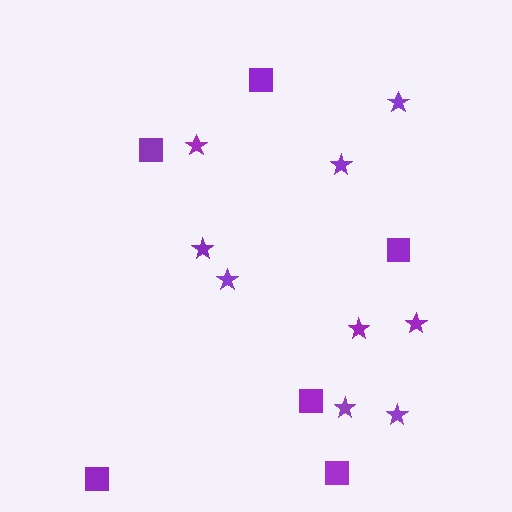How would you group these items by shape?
There are 2 groups: one group of stars (9) and one group of squares (6).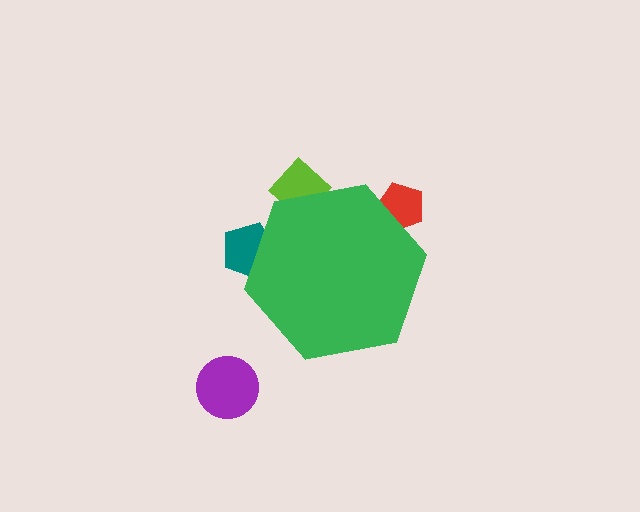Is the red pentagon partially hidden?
Yes, the red pentagon is partially hidden behind the green hexagon.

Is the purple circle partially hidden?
No, the purple circle is fully visible.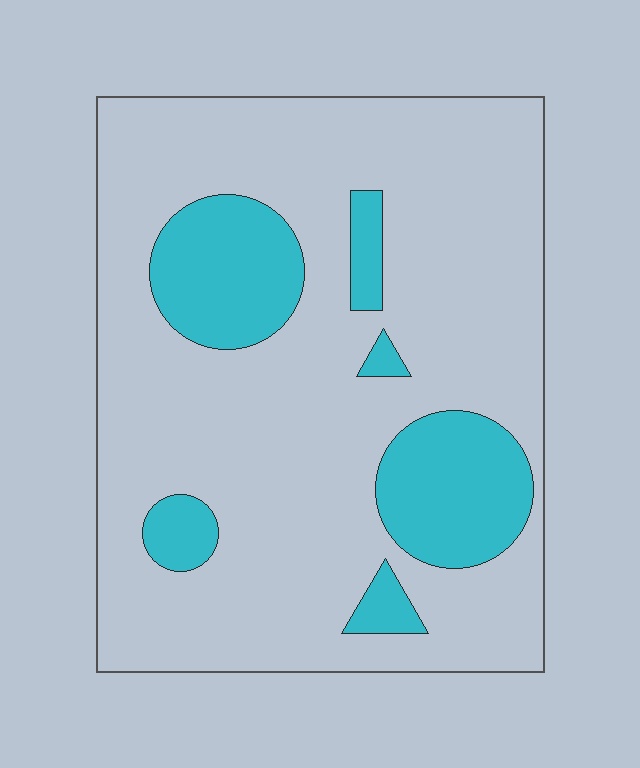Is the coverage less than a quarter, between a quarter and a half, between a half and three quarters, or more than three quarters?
Less than a quarter.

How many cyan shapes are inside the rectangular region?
6.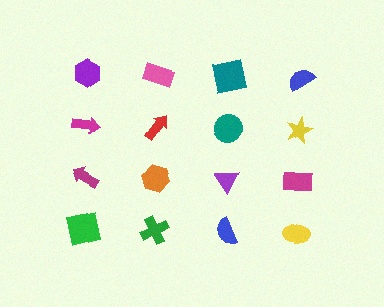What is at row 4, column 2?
A green cross.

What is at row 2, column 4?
A yellow star.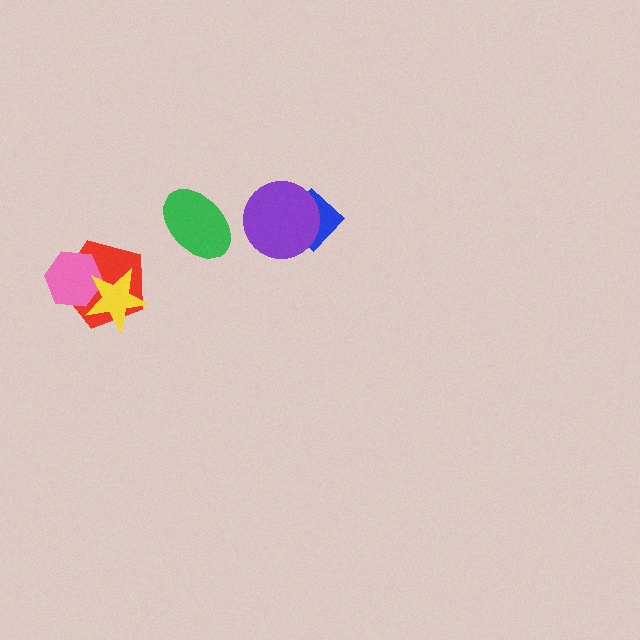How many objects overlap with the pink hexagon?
2 objects overlap with the pink hexagon.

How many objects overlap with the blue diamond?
1 object overlaps with the blue diamond.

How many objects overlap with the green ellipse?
0 objects overlap with the green ellipse.